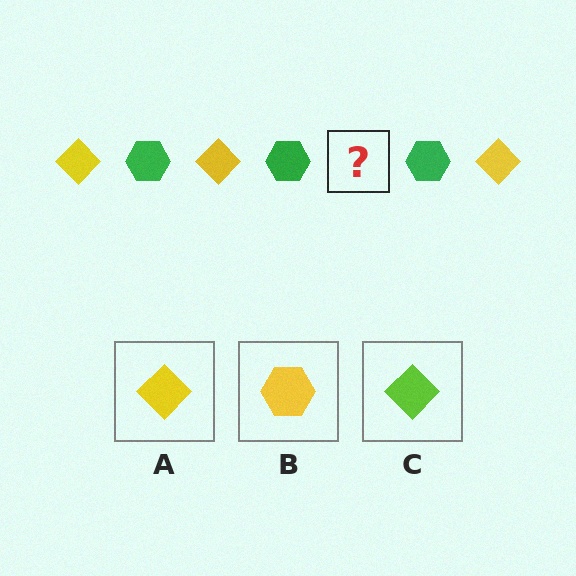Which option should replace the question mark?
Option A.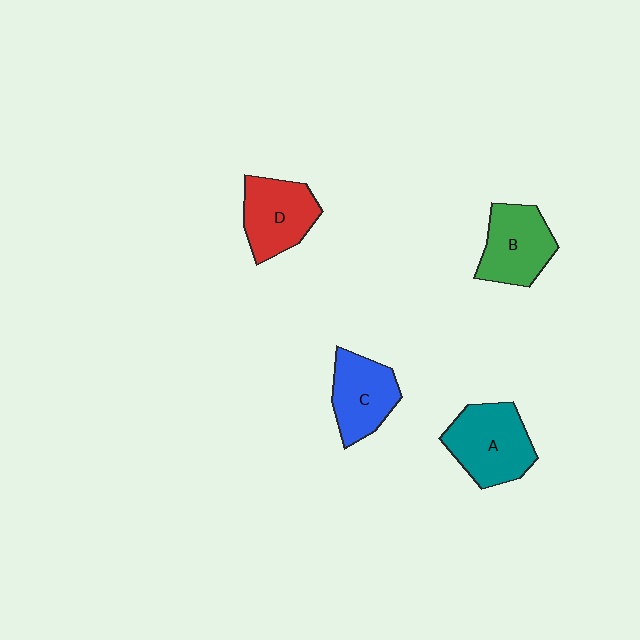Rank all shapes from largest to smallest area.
From largest to smallest: A (teal), B (green), D (red), C (blue).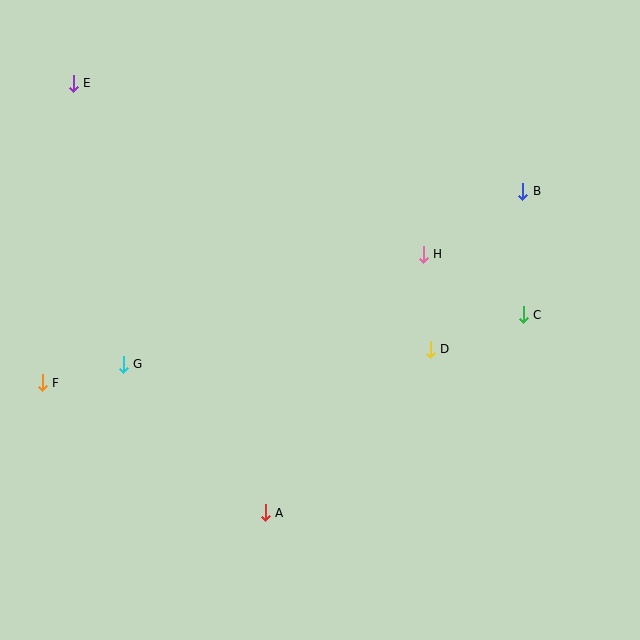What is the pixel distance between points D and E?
The distance between D and E is 445 pixels.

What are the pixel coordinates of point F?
Point F is at (42, 383).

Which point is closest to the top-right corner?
Point B is closest to the top-right corner.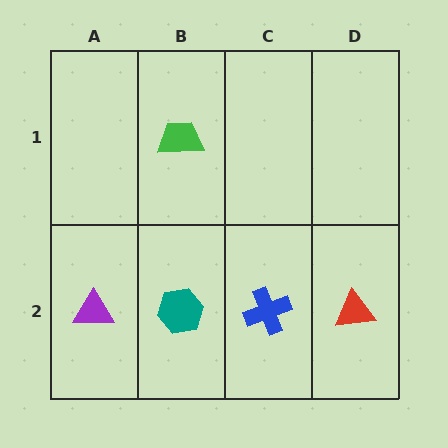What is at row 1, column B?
A green trapezoid.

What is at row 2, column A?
A purple triangle.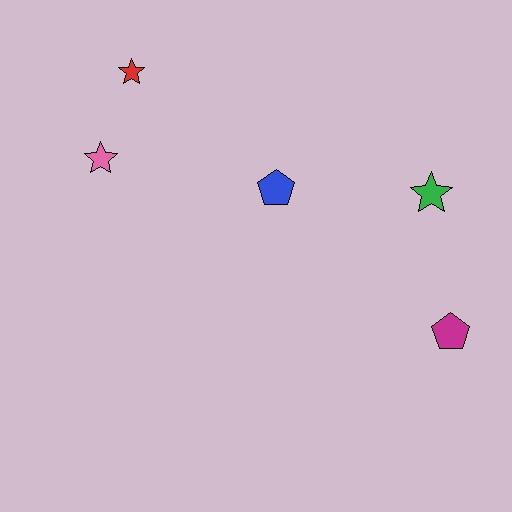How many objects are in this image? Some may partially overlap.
There are 5 objects.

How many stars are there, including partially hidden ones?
There are 3 stars.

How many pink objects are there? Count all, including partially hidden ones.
There is 1 pink object.